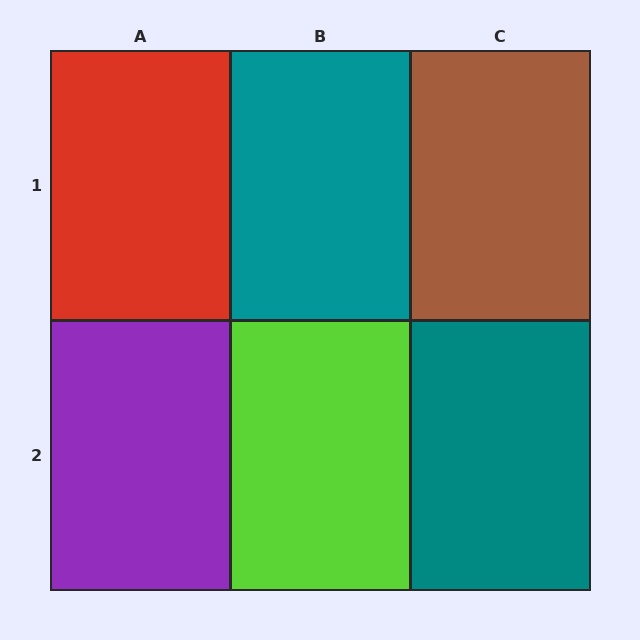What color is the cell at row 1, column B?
Teal.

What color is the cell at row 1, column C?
Brown.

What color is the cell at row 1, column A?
Red.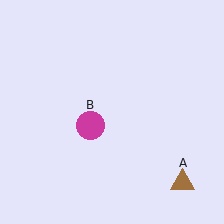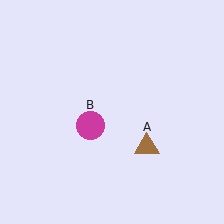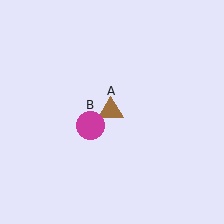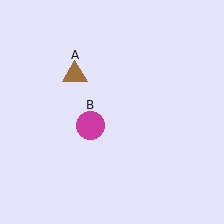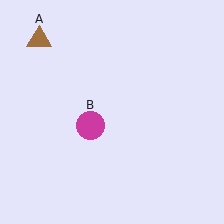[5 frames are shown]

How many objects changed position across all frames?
1 object changed position: brown triangle (object A).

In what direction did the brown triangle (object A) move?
The brown triangle (object A) moved up and to the left.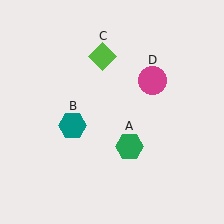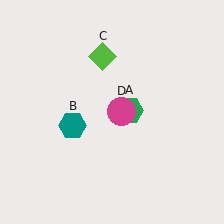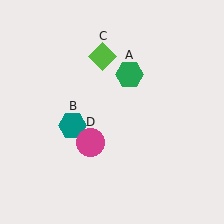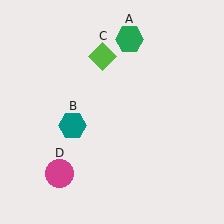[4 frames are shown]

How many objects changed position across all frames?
2 objects changed position: green hexagon (object A), magenta circle (object D).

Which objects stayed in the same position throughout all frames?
Teal hexagon (object B) and lime diamond (object C) remained stationary.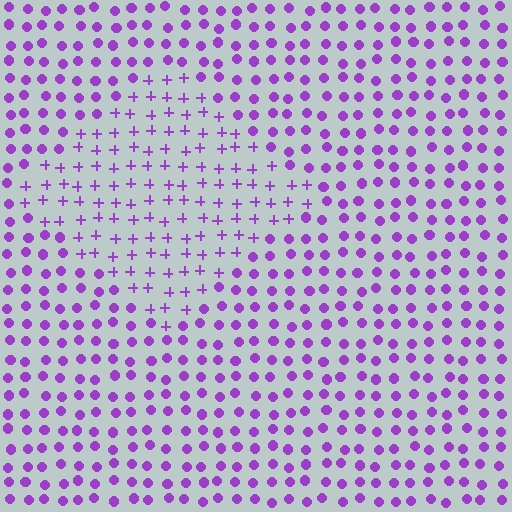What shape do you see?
I see a diamond.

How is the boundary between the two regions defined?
The boundary is defined by a change in element shape: plus signs inside vs. circles outside. All elements share the same color and spacing.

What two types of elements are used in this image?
The image uses plus signs inside the diamond region and circles outside it.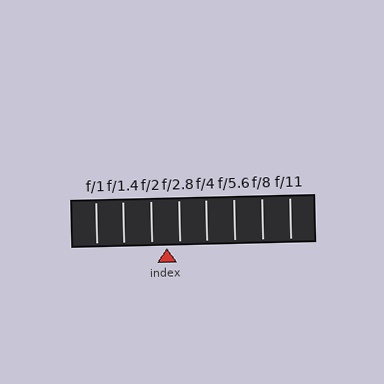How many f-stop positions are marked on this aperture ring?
There are 8 f-stop positions marked.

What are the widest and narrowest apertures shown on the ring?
The widest aperture shown is f/1 and the narrowest is f/11.